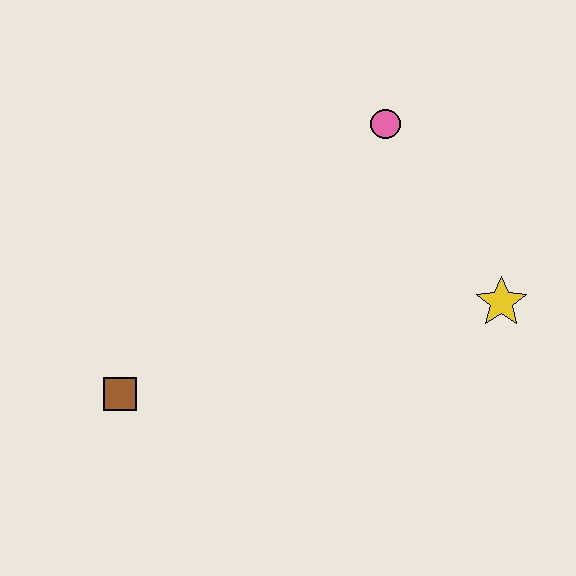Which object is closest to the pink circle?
The yellow star is closest to the pink circle.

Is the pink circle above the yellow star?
Yes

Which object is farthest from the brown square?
The yellow star is farthest from the brown square.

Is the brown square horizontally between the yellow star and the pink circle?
No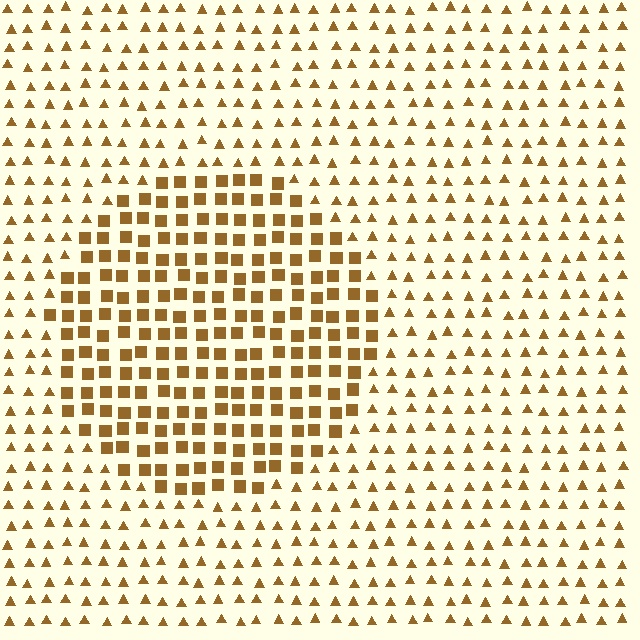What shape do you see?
I see a circle.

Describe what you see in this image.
The image is filled with small brown elements arranged in a uniform grid. A circle-shaped region contains squares, while the surrounding area contains triangles. The boundary is defined purely by the change in element shape.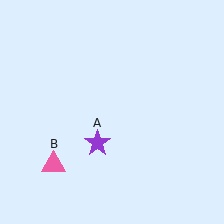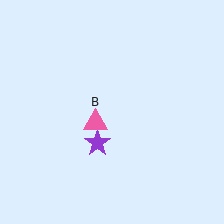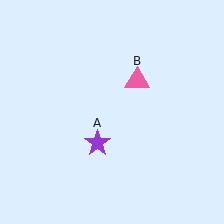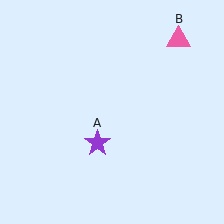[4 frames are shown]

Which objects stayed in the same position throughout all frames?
Purple star (object A) remained stationary.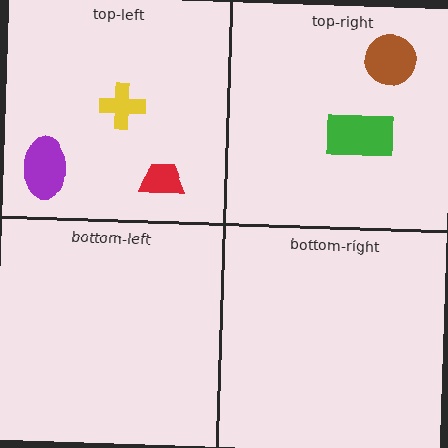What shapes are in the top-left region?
The yellow cross, the purple ellipse, the red trapezoid.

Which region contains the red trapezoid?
The top-left region.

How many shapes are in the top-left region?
3.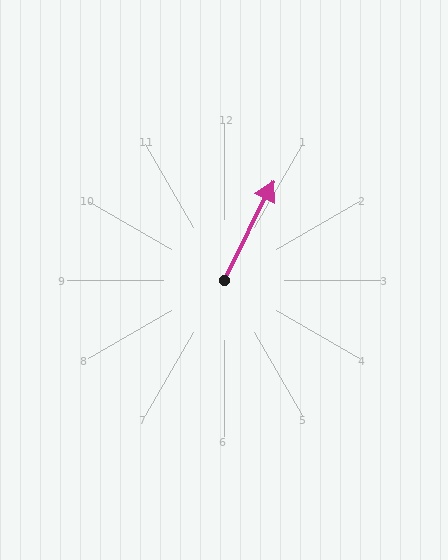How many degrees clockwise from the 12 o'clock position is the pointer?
Approximately 26 degrees.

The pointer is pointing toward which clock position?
Roughly 1 o'clock.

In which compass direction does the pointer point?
Northeast.